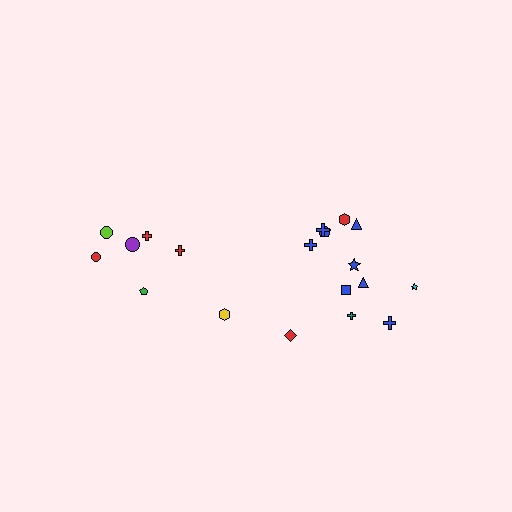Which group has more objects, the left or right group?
The right group.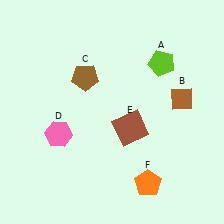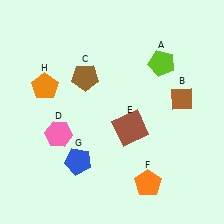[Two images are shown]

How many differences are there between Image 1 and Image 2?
There are 2 differences between the two images.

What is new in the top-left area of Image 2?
An orange pentagon (H) was added in the top-left area of Image 2.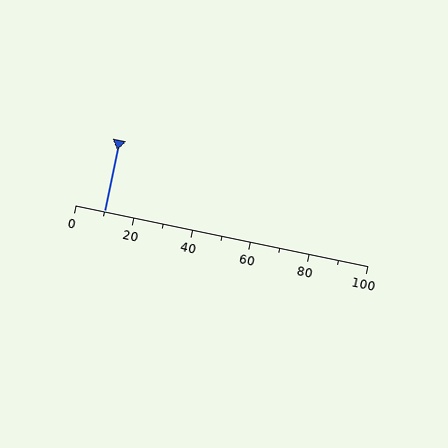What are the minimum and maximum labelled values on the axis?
The axis runs from 0 to 100.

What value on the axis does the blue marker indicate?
The marker indicates approximately 10.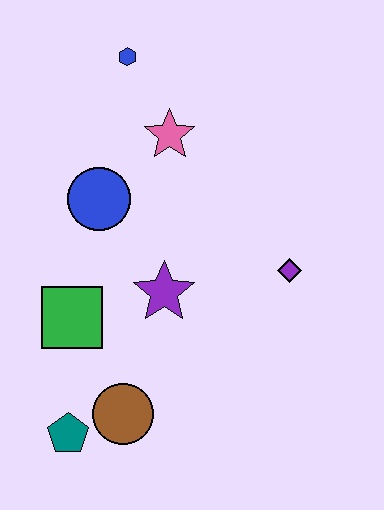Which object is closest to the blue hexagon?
The pink star is closest to the blue hexagon.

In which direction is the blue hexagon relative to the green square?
The blue hexagon is above the green square.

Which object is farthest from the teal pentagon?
The blue hexagon is farthest from the teal pentagon.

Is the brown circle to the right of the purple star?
No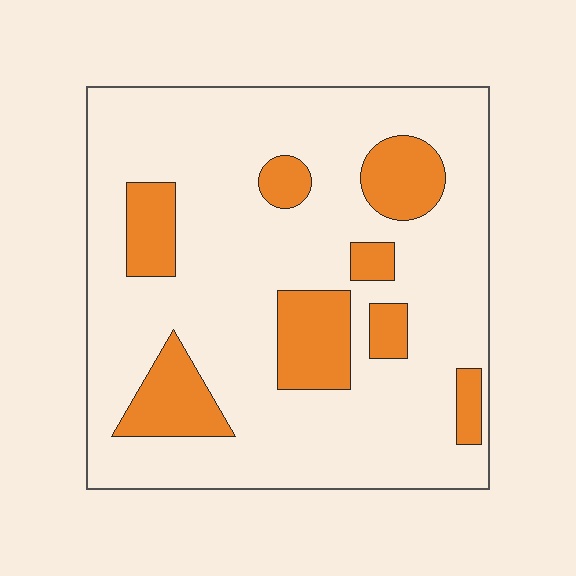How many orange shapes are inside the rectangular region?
8.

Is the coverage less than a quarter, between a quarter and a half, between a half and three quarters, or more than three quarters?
Less than a quarter.